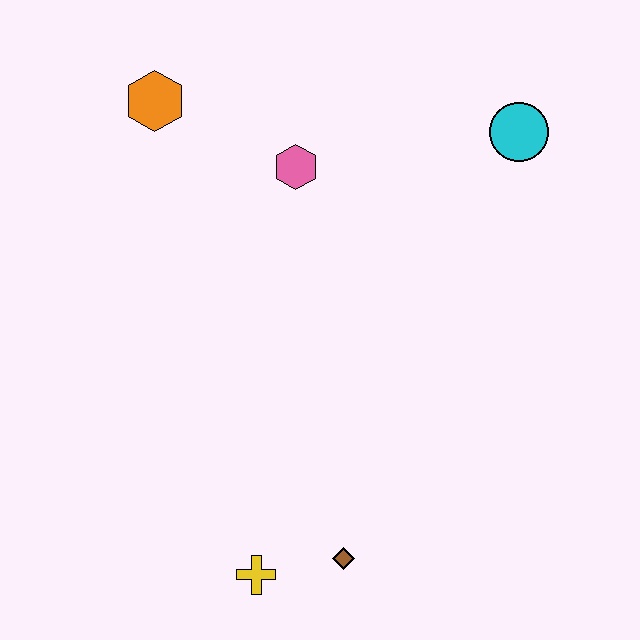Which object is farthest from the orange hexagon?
The brown diamond is farthest from the orange hexagon.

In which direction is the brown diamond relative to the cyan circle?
The brown diamond is below the cyan circle.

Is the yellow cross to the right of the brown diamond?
No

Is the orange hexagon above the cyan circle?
Yes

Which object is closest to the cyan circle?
The pink hexagon is closest to the cyan circle.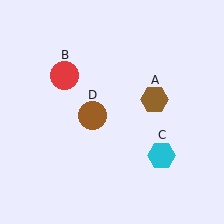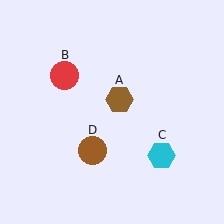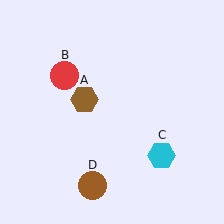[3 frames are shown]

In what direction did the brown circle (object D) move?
The brown circle (object D) moved down.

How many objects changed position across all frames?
2 objects changed position: brown hexagon (object A), brown circle (object D).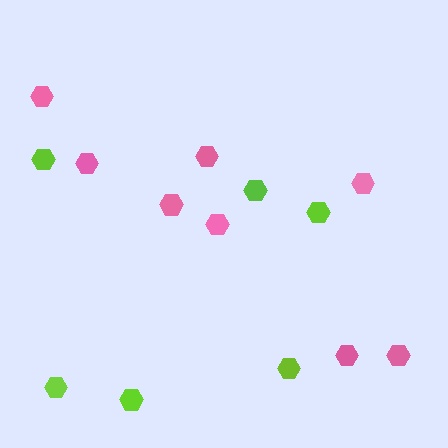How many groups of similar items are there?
There are 2 groups: one group of lime hexagons (6) and one group of pink hexagons (8).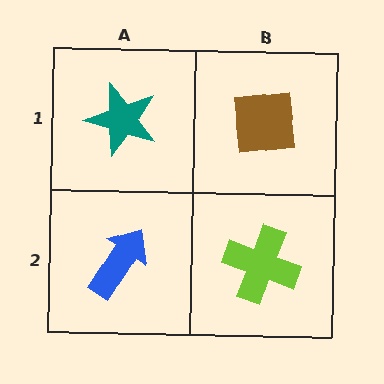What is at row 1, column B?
A brown square.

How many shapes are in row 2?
2 shapes.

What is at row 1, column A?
A teal star.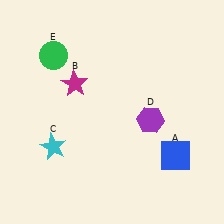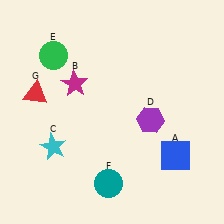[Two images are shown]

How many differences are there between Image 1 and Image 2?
There are 2 differences between the two images.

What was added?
A teal circle (F), a red triangle (G) were added in Image 2.